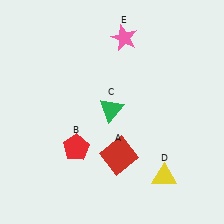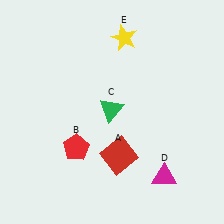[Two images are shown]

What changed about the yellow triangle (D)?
In Image 1, D is yellow. In Image 2, it changed to magenta.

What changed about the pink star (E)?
In Image 1, E is pink. In Image 2, it changed to yellow.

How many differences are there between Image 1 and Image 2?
There are 2 differences between the two images.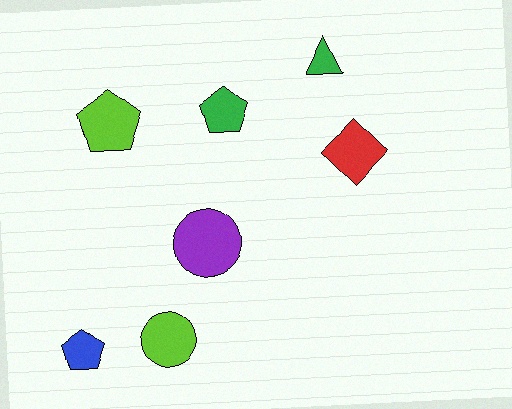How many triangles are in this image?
There is 1 triangle.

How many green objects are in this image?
There are 2 green objects.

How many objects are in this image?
There are 7 objects.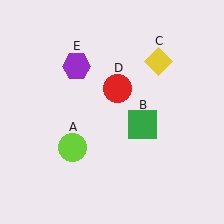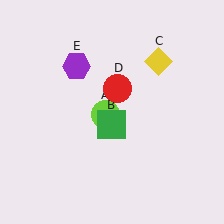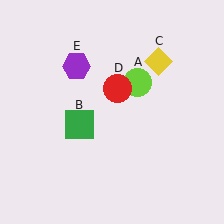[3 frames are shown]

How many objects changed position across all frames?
2 objects changed position: lime circle (object A), green square (object B).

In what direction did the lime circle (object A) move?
The lime circle (object A) moved up and to the right.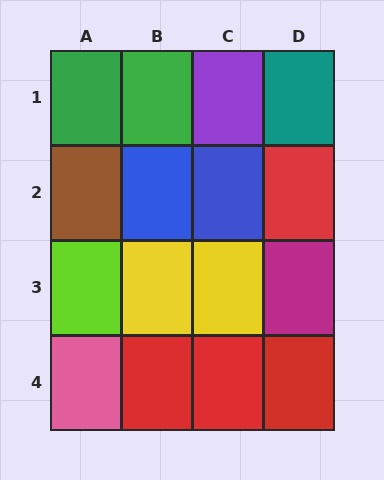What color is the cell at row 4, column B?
Red.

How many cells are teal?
1 cell is teal.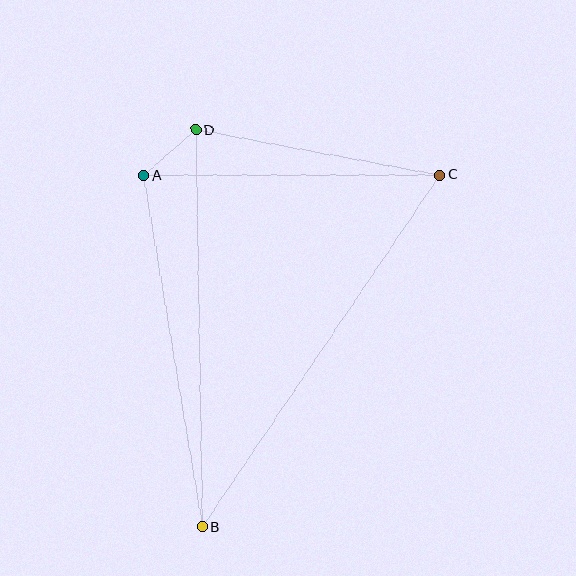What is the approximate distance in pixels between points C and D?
The distance between C and D is approximately 249 pixels.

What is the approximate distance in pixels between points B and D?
The distance between B and D is approximately 397 pixels.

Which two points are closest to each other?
Points A and D are closest to each other.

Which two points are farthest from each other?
Points B and C are farthest from each other.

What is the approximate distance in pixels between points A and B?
The distance between A and B is approximately 356 pixels.